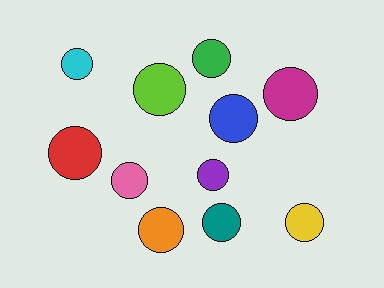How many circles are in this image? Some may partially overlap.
There are 11 circles.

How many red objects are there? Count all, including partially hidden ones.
There is 1 red object.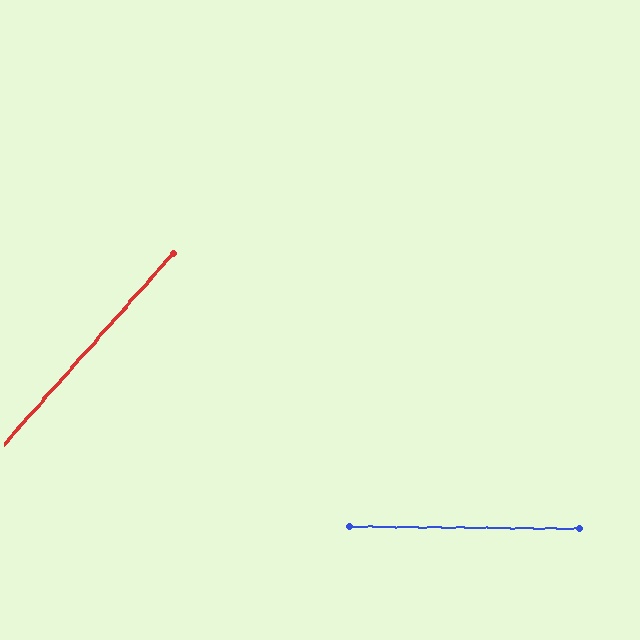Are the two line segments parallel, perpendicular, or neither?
Neither parallel nor perpendicular — they differ by about 49°.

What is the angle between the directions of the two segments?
Approximately 49 degrees.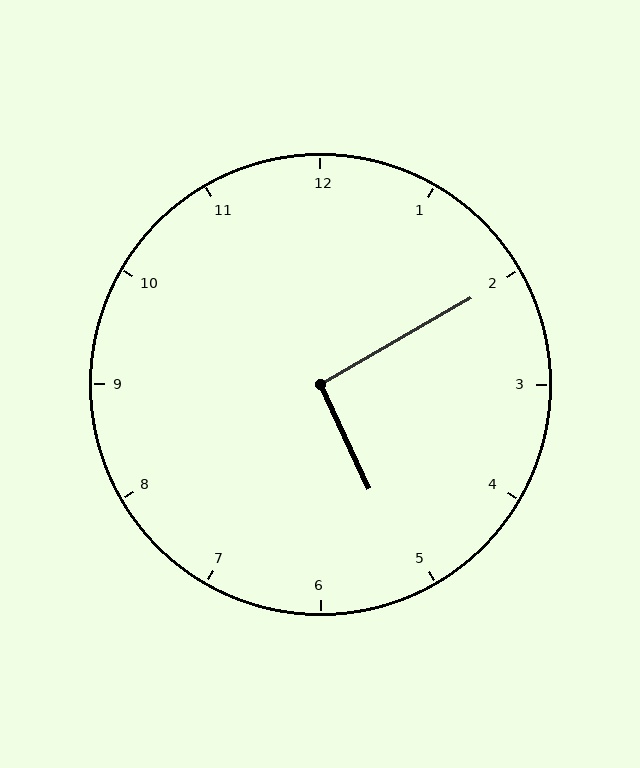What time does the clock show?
5:10.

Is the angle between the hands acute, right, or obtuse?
It is right.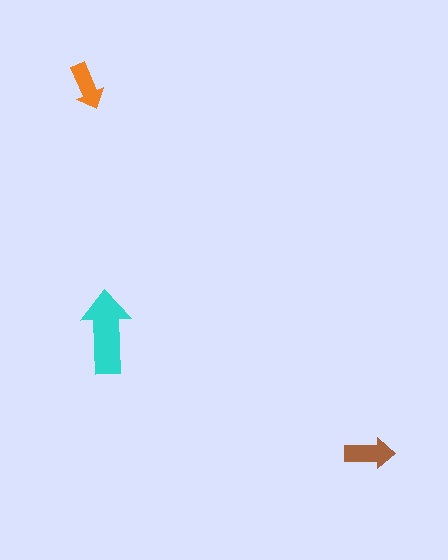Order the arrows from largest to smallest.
the cyan one, the brown one, the orange one.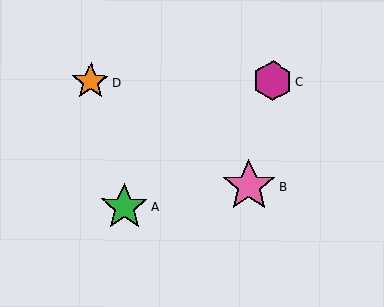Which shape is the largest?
The pink star (labeled B) is the largest.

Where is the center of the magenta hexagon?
The center of the magenta hexagon is at (273, 81).